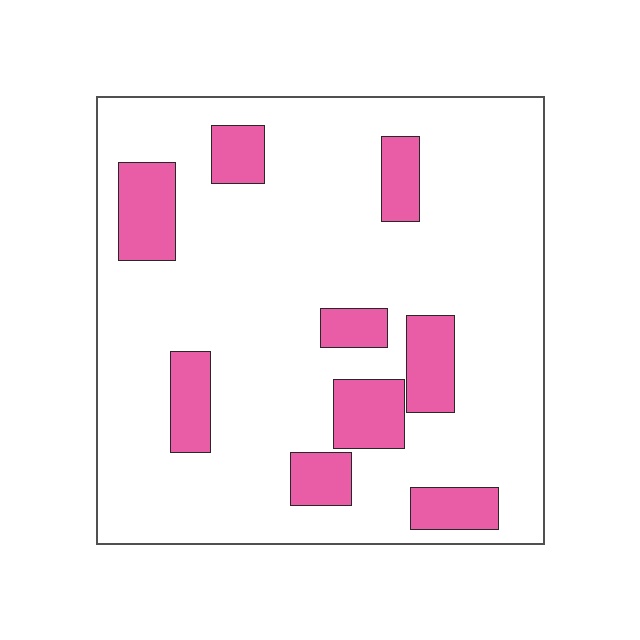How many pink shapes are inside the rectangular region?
9.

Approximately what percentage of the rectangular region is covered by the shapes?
Approximately 20%.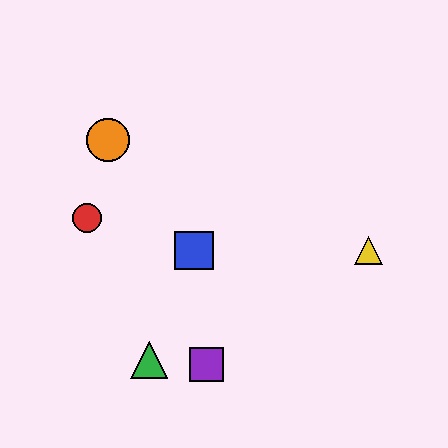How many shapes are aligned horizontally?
2 shapes (the blue square, the yellow triangle) are aligned horizontally.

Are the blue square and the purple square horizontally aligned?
No, the blue square is at y≈251 and the purple square is at y≈364.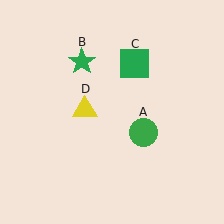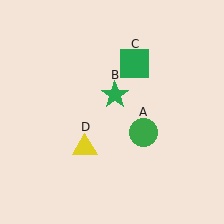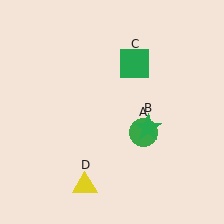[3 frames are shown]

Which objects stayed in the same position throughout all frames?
Green circle (object A) and green square (object C) remained stationary.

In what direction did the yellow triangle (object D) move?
The yellow triangle (object D) moved down.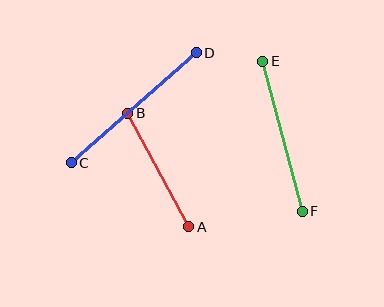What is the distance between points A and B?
The distance is approximately 129 pixels.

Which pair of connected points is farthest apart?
Points C and D are farthest apart.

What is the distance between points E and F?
The distance is approximately 155 pixels.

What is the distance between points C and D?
The distance is approximately 167 pixels.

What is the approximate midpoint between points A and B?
The midpoint is at approximately (158, 170) pixels.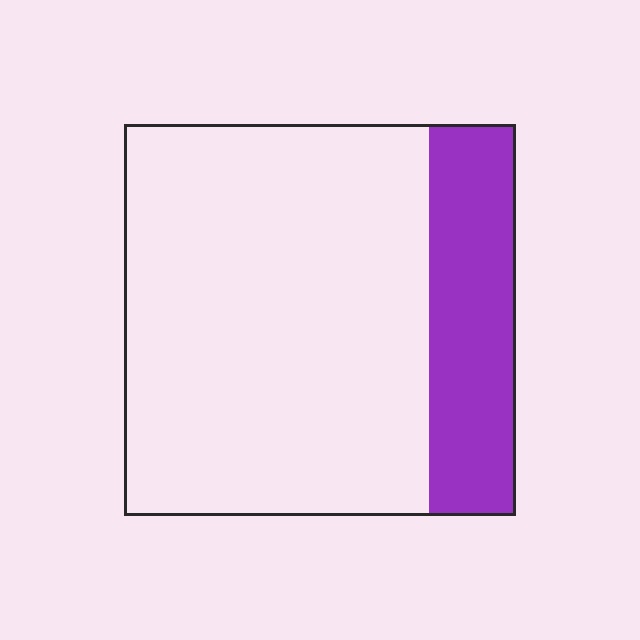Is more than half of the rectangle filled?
No.